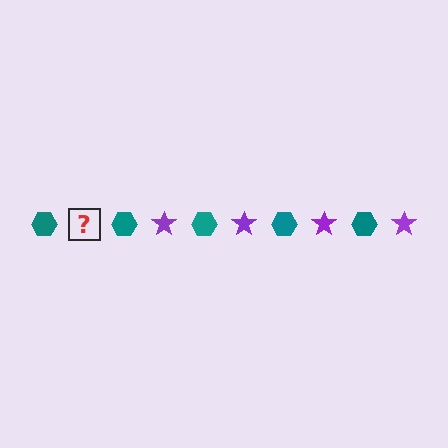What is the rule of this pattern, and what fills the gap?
The rule is that the pattern alternates between teal hexagon and purple star. The gap should be filled with a purple star.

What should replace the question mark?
The question mark should be replaced with a purple star.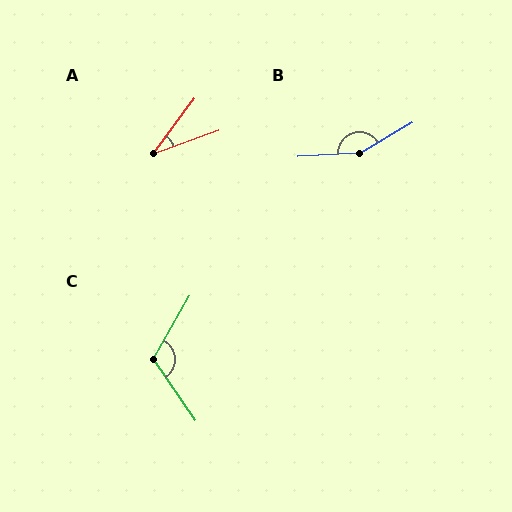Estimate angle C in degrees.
Approximately 116 degrees.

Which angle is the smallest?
A, at approximately 33 degrees.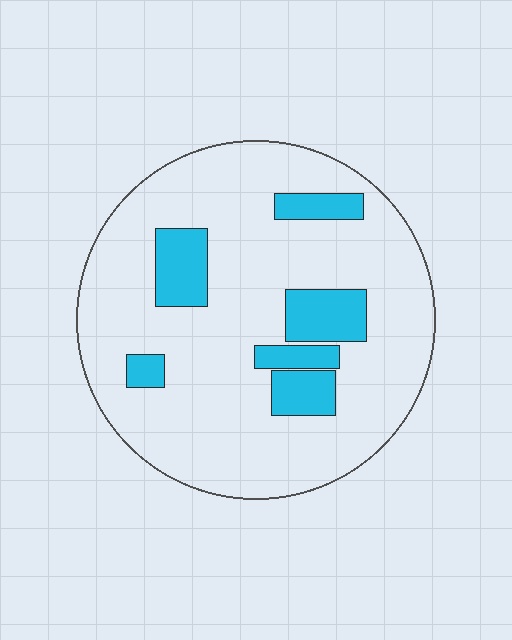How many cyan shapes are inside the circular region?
6.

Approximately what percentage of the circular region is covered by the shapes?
Approximately 15%.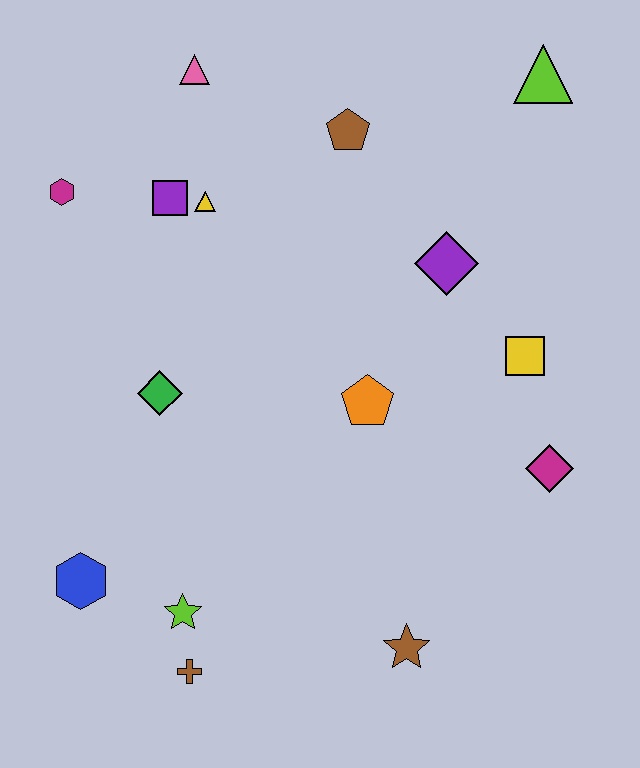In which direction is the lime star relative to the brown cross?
The lime star is above the brown cross.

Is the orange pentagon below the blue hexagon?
No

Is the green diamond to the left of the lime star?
Yes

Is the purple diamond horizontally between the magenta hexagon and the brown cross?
No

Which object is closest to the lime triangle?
The brown pentagon is closest to the lime triangle.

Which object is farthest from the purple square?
The brown star is farthest from the purple square.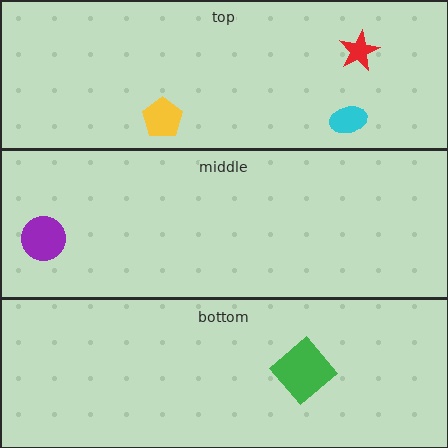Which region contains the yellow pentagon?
The top region.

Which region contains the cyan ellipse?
The top region.